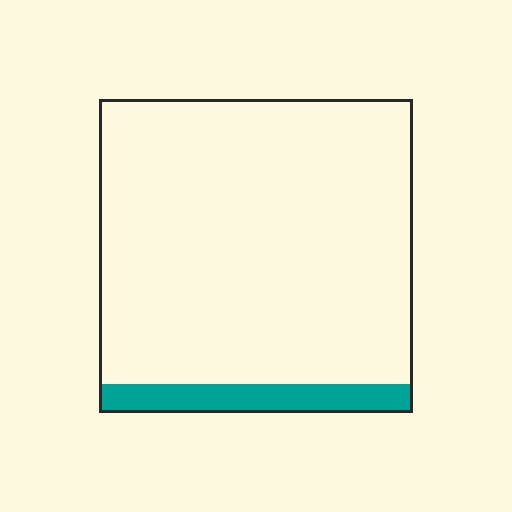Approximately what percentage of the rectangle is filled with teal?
Approximately 10%.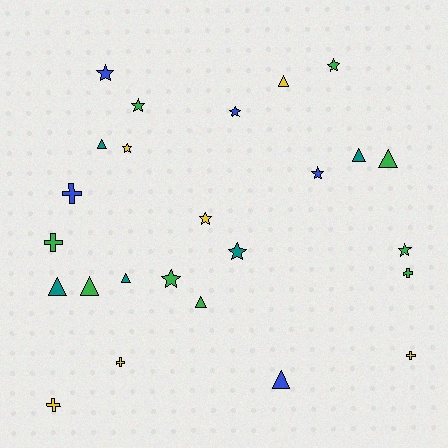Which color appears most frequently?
Green, with 9 objects.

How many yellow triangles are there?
There is 1 yellow triangle.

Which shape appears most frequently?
Star, with 10 objects.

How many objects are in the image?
There are 25 objects.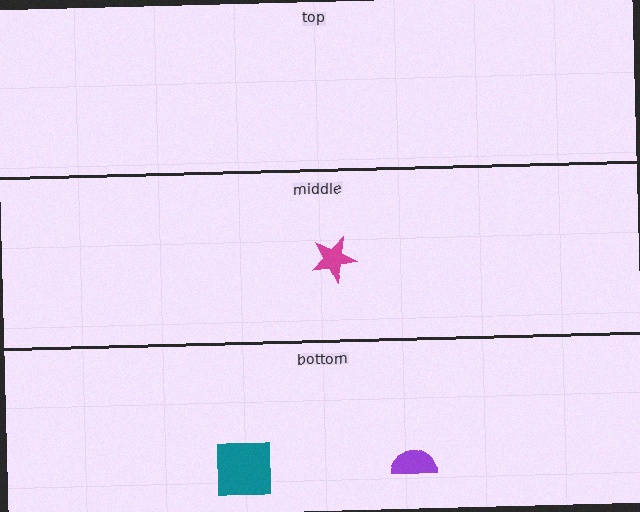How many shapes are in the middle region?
1.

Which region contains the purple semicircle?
The bottom region.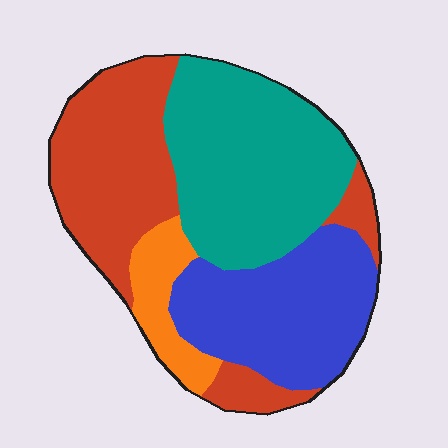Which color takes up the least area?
Orange, at roughly 10%.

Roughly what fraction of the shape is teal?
Teal covers about 35% of the shape.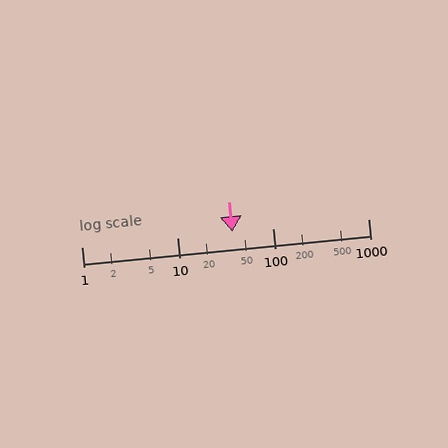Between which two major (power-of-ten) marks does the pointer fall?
The pointer is between 10 and 100.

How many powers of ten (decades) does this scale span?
The scale spans 3 decades, from 1 to 1000.